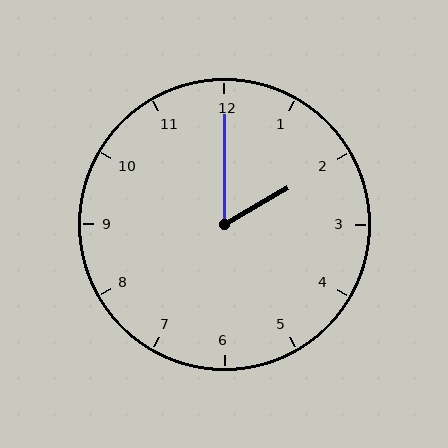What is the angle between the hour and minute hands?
Approximately 60 degrees.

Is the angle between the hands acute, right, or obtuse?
It is acute.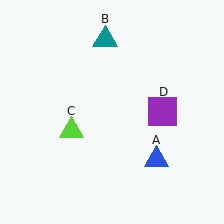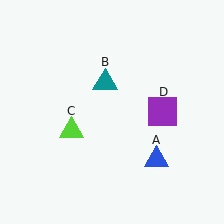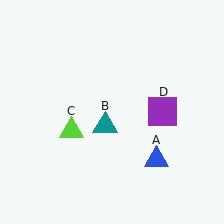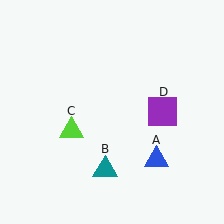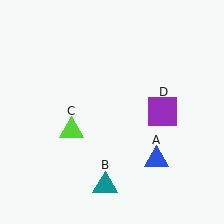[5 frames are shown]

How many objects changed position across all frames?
1 object changed position: teal triangle (object B).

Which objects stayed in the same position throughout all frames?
Blue triangle (object A) and lime triangle (object C) and purple square (object D) remained stationary.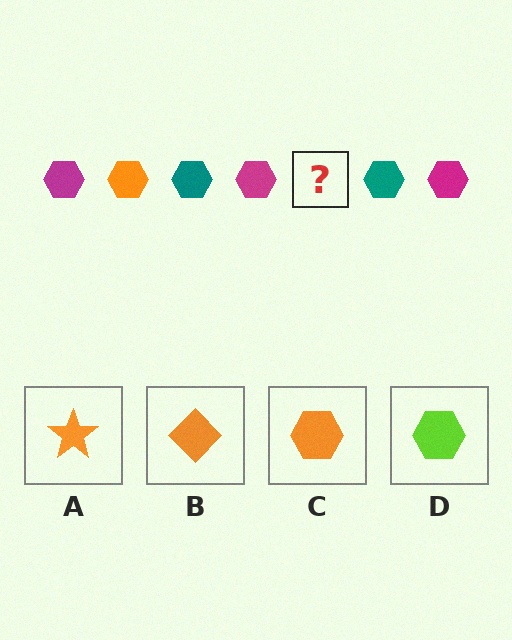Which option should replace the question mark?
Option C.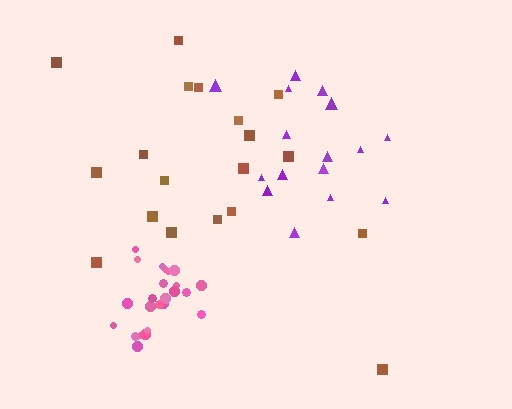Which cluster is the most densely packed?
Pink.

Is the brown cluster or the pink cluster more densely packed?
Pink.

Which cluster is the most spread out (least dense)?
Brown.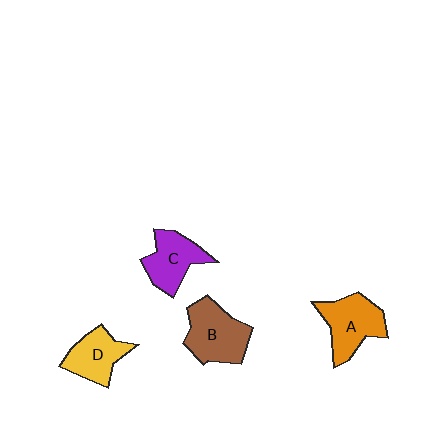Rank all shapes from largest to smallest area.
From largest to smallest: B (brown), A (orange), C (purple), D (yellow).